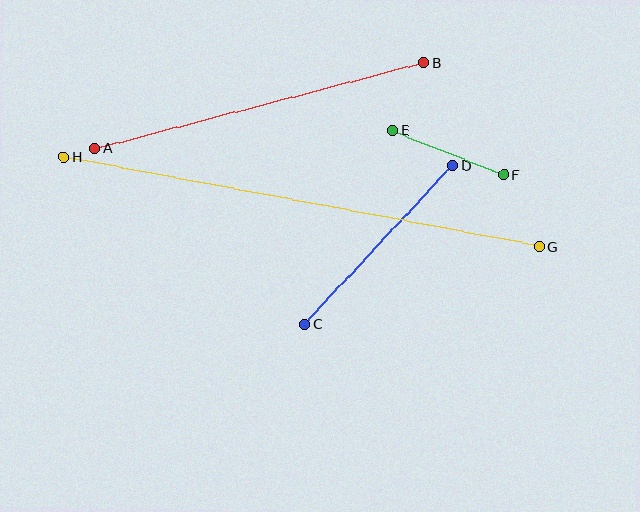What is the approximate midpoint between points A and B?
The midpoint is at approximately (259, 106) pixels.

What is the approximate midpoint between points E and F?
The midpoint is at approximately (448, 153) pixels.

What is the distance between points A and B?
The distance is approximately 341 pixels.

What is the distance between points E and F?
The distance is approximately 119 pixels.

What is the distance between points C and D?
The distance is approximately 217 pixels.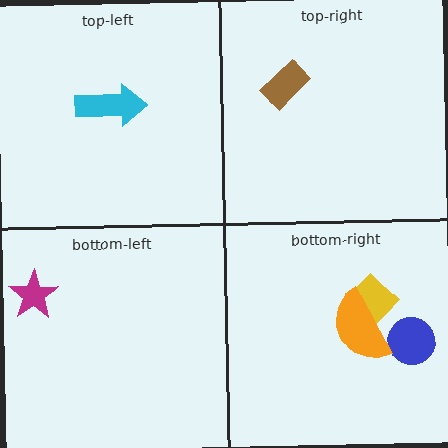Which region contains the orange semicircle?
The bottom-right region.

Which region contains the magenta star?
The bottom-left region.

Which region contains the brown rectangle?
The top-right region.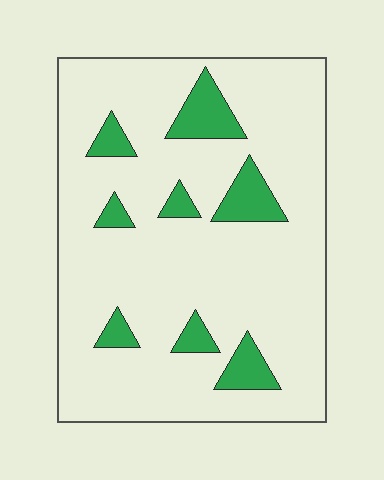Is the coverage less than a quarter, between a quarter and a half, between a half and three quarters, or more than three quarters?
Less than a quarter.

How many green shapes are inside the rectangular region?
8.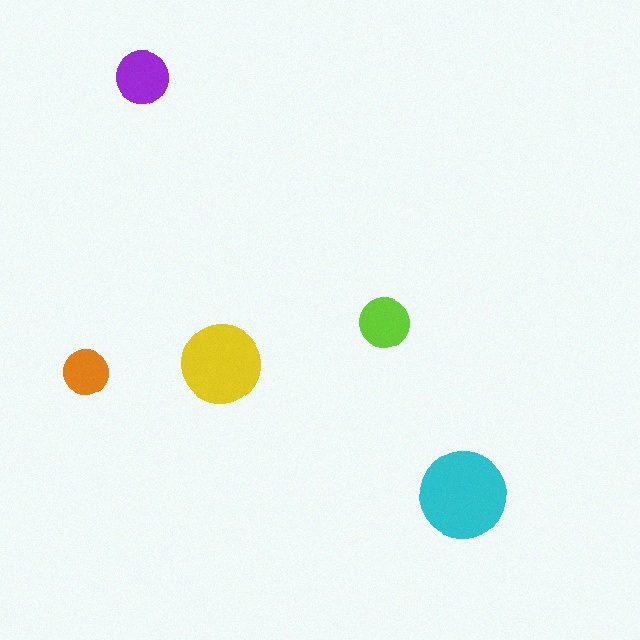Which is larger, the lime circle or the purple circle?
The purple one.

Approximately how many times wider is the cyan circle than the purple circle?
About 1.5 times wider.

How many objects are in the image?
There are 5 objects in the image.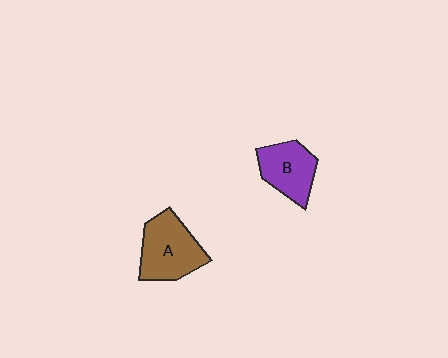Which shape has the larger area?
Shape A (brown).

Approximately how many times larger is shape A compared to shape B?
Approximately 1.2 times.